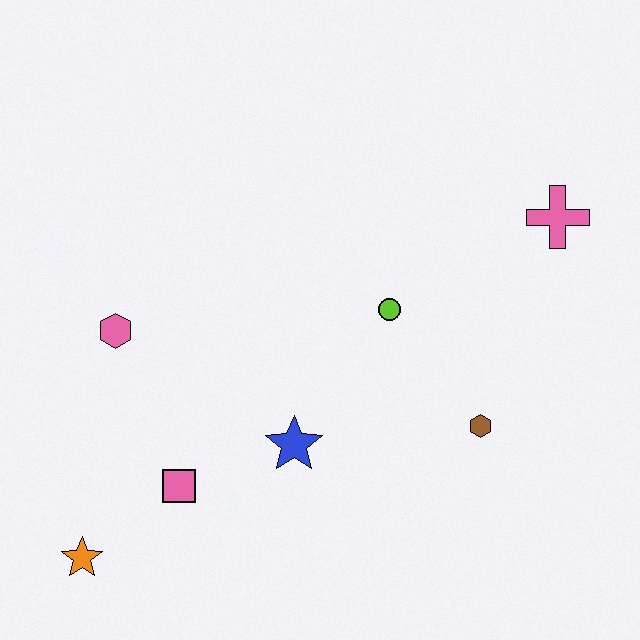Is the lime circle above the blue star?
Yes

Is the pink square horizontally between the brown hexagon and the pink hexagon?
Yes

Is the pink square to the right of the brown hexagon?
No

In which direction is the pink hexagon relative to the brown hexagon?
The pink hexagon is to the left of the brown hexagon.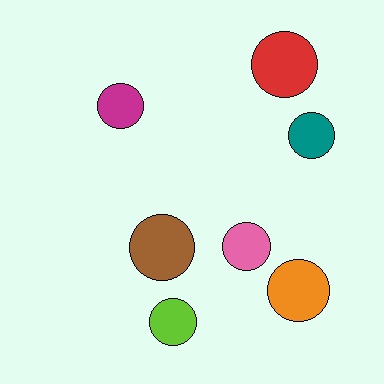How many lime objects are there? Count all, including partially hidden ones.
There is 1 lime object.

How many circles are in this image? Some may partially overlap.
There are 7 circles.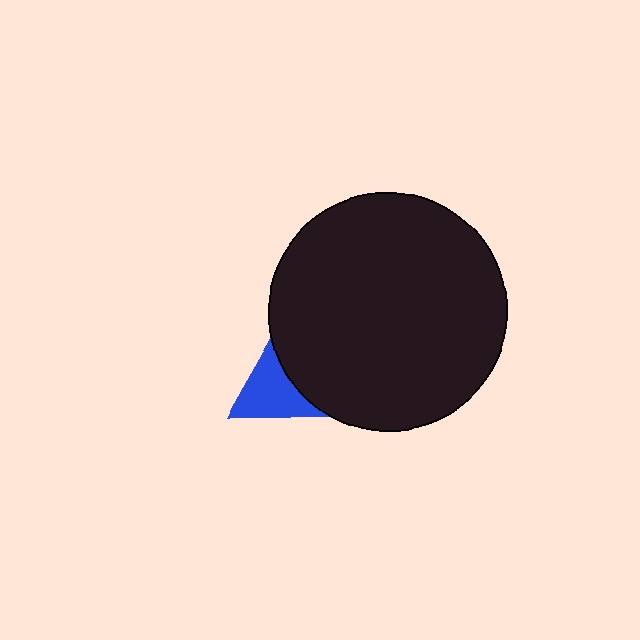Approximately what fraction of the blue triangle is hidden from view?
Roughly 50% of the blue triangle is hidden behind the black circle.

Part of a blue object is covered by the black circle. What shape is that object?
It is a triangle.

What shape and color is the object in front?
The object in front is a black circle.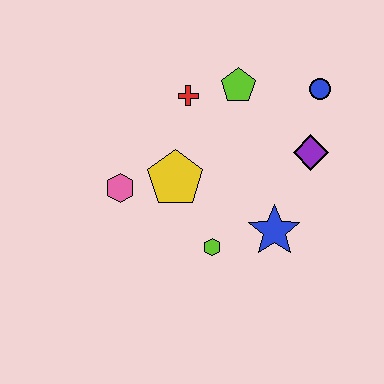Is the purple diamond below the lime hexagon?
No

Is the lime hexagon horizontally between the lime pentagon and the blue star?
No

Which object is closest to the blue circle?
The purple diamond is closest to the blue circle.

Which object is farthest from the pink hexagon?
The blue circle is farthest from the pink hexagon.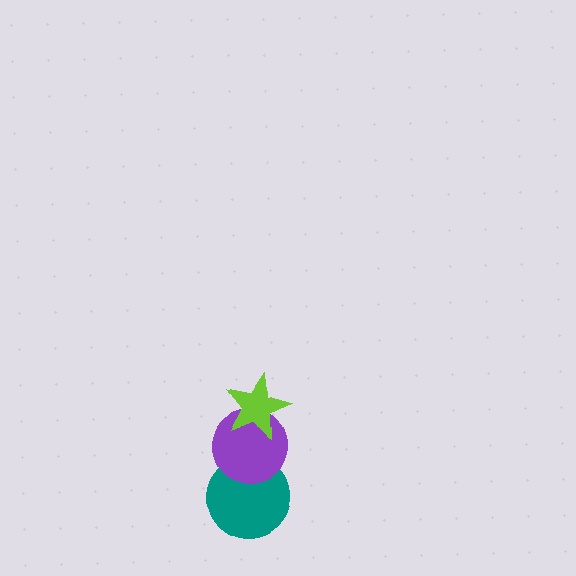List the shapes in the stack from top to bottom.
From top to bottom: the lime star, the purple circle, the teal circle.